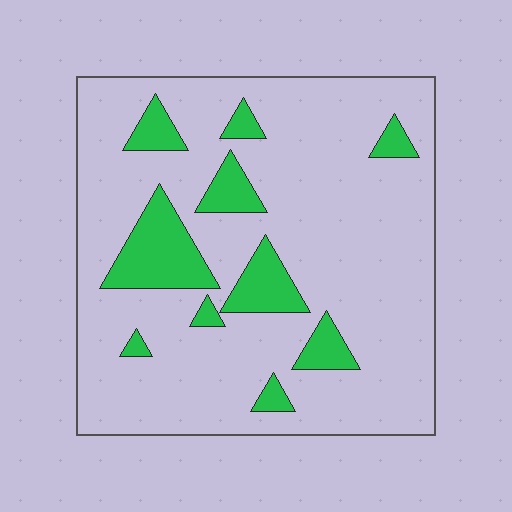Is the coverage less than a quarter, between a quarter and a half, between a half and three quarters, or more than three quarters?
Less than a quarter.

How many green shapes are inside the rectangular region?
10.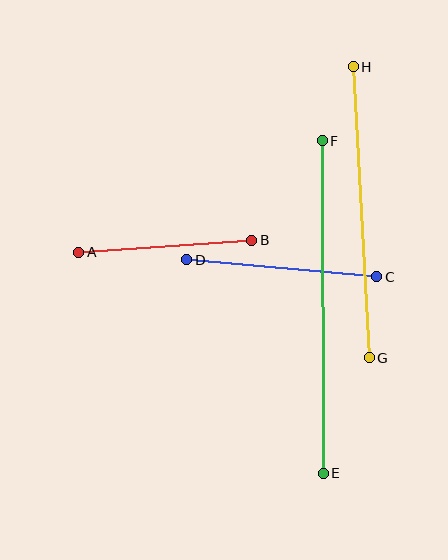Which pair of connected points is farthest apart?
Points E and F are farthest apart.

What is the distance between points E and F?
The distance is approximately 333 pixels.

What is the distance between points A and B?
The distance is approximately 174 pixels.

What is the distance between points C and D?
The distance is approximately 191 pixels.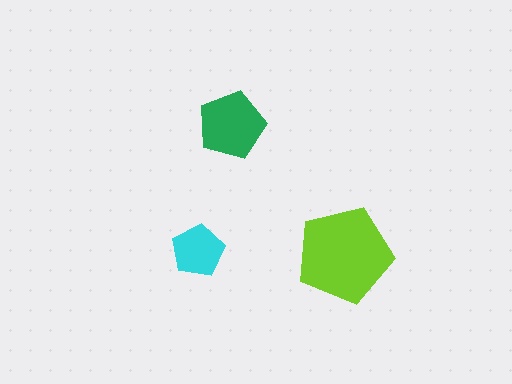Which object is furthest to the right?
The lime pentagon is rightmost.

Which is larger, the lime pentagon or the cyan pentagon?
The lime one.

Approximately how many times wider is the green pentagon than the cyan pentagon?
About 1.5 times wider.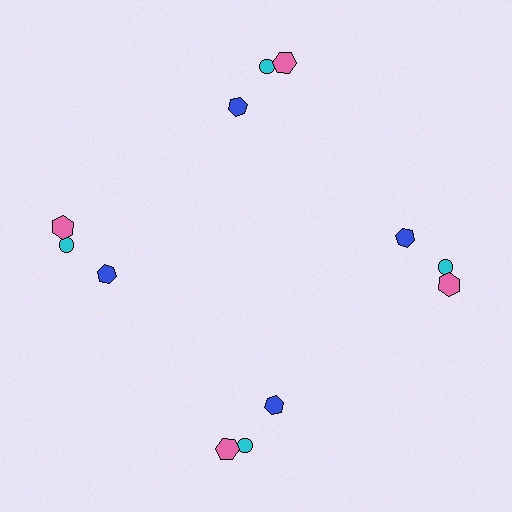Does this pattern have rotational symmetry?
Yes, this pattern has 4-fold rotational symmetry. It looks the same after rotating 90 degrees around the center.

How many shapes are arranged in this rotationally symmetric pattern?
There are 12 shapes, arranged in 4 groups of 3.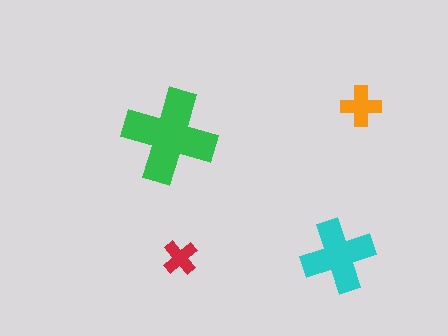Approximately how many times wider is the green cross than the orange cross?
About 2.5 times wider.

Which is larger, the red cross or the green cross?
The green one.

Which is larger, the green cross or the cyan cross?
The green one.